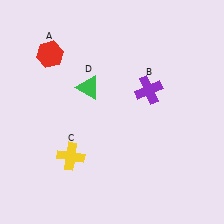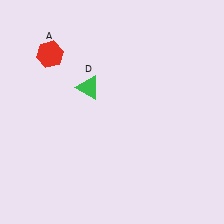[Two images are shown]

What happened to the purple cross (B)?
The purple cross (B) was removed in Image 2. It was in the top-right area of Image 1.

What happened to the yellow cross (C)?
The yellow cross (C) was removed in Image 2. It was in the bottom-left area of Image 1.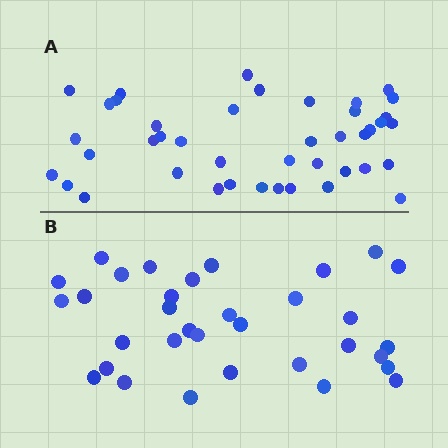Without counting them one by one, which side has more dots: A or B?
Region A (the top region) has more dots.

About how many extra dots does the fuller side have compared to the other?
Region A has roughly 8 or so more dots than region B.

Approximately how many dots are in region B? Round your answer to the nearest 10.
About 30 dots. (The exact count is 33, which rounds to 30.)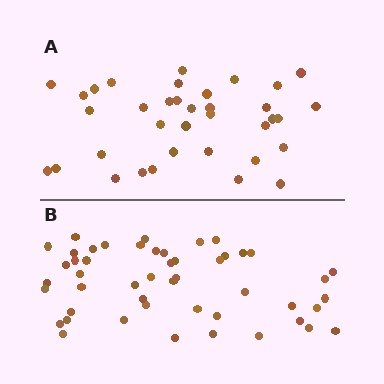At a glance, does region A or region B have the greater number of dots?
Region B (the bottom region) has more dots.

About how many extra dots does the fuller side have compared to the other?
Region B has approximately 15 more dots than region A.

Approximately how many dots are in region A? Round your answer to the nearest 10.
About 40 dots. (The exact count is 36, which rounds to 40.)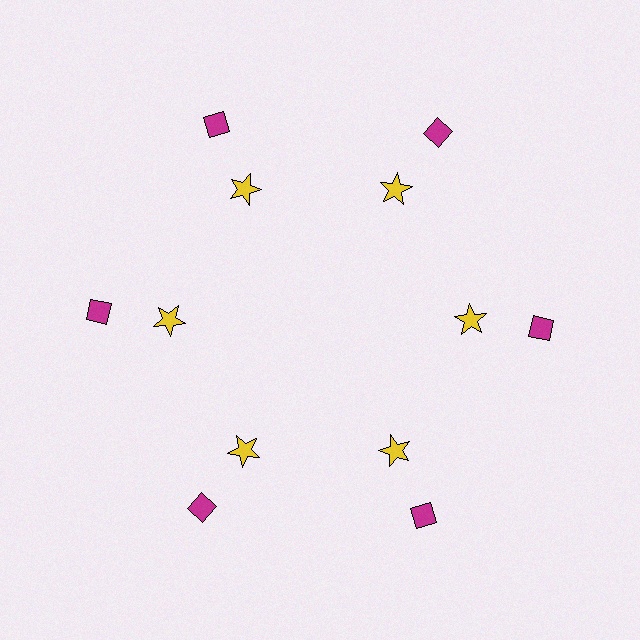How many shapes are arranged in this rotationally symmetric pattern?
There are 12 shapes, arranged in 6 groups of 2.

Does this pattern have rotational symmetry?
Yes, this pattern has 6-fold rotational symmetry. It looks the same after rotating 60 degrees around the center.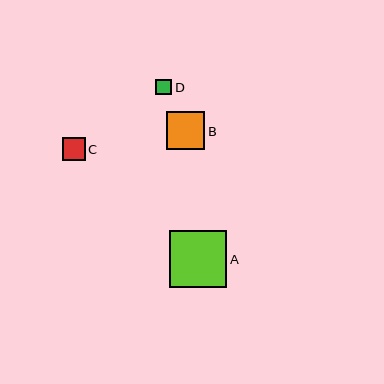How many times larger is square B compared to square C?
Square B is approximately 1.7 times the size of square C.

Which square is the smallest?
Square D is the smallest with a size of approximately 16 pixels.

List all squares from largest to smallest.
From largest to smallest: A, B, C, D.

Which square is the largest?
Square A is the largest with a size of approximately 57 pixels.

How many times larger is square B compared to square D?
Square B is approximately 2.4 times the size of square D.